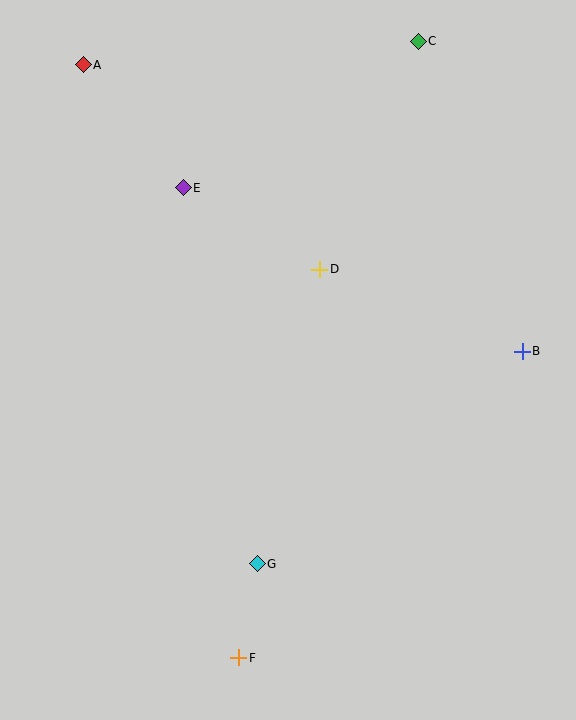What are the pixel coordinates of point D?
Point D is at (320, 269).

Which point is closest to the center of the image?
Point D at (320, 269) is closest to the center.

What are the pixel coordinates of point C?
Point C is at (418, 41).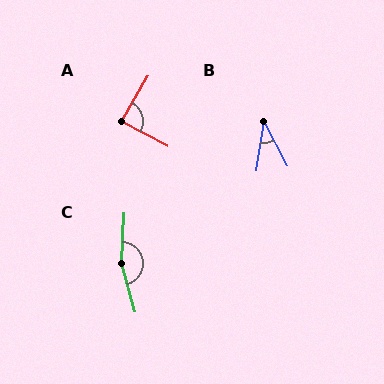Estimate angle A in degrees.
Approximately 88 degrees.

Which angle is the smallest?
B, at approximately 37 degrees.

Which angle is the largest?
C, at approximately 161 degrees.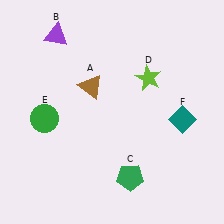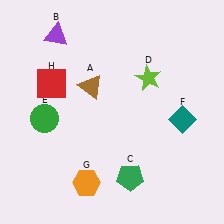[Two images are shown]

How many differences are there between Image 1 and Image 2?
There are 2 differences between the two images.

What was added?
An orange hexagon (G), a red square (H) were added in Image 2.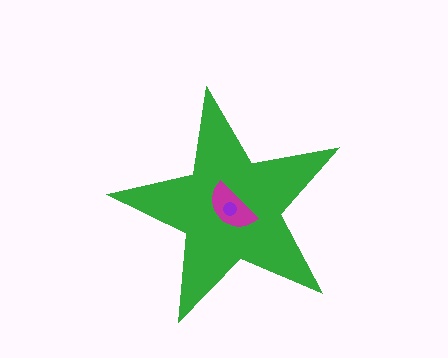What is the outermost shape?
The green star.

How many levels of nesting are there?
3.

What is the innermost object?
The purple circle.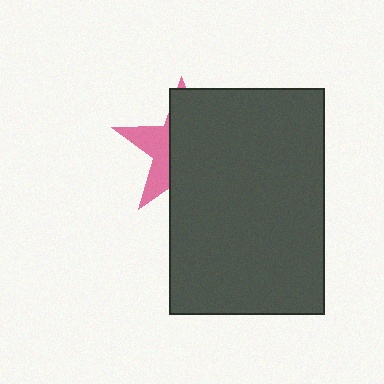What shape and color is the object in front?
The object in front is a dark gray rectangle.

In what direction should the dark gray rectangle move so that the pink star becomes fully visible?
The dark gray rectangle should move right. That is the shortest direction to clear the overlap and leave the pink star fully visible.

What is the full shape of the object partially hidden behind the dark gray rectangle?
The partially hidden object is a pink star.